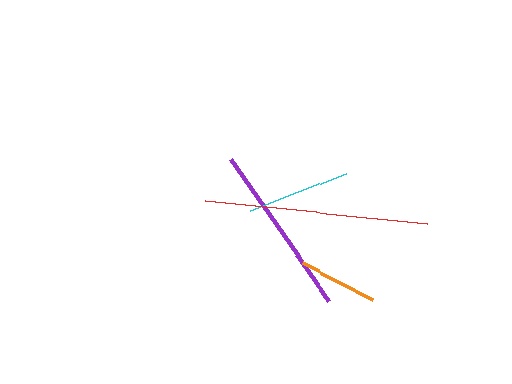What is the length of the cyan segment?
The cyan segment is approximately 103 pixels long.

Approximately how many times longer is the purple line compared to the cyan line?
The purple line is approximately 1.7 times the length of the cyan line.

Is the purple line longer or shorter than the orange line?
The purple line is longer than the orange line.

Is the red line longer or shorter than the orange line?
The red line is longer than the orange line.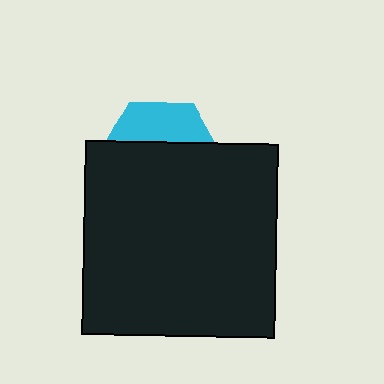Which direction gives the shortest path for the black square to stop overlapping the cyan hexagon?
Moving down gives the shortest separation.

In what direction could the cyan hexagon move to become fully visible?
The cyan hexagon could move up. That would shift it out from behind the black square entirely.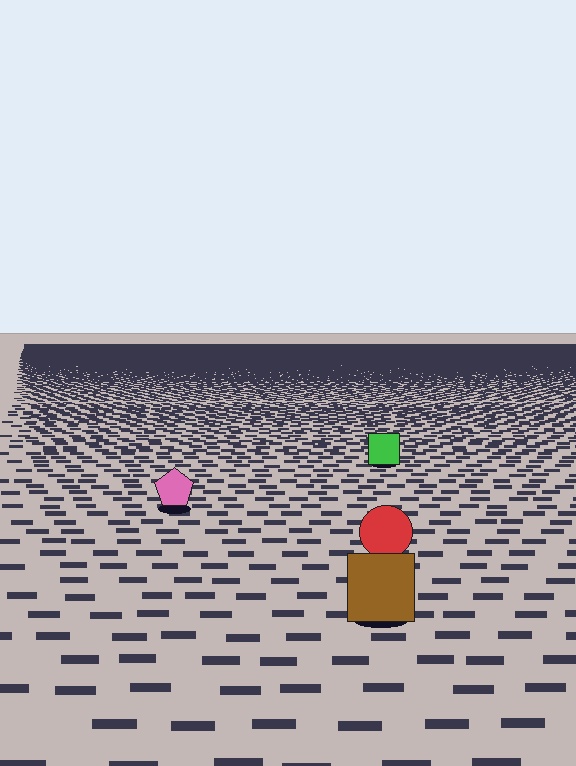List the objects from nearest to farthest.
From nearest to farthest: the brown square, the red circle, the pink pentagon, the green square.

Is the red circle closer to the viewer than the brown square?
No. The brown square is closer — you can tell from the texture gradient: the ground texture is coarser near it.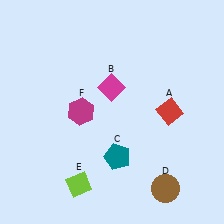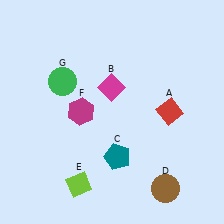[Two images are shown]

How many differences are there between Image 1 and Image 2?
There is 1 difference between the two images.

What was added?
A green circle (G) was added in Image 2.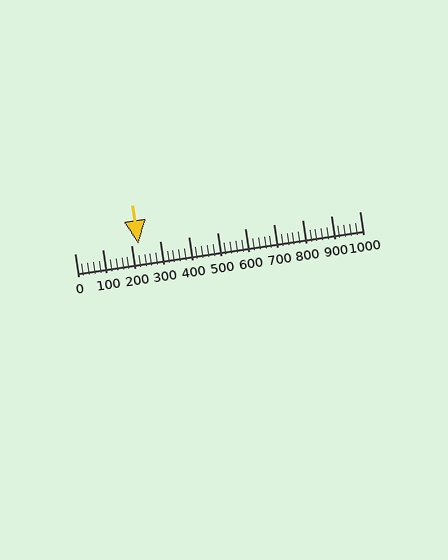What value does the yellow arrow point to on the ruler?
The yellow arrow points to approximately 224.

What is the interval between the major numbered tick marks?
The major tick marks are spaced 100 units apart.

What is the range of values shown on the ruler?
The ruler shows values from 0 to 1000.